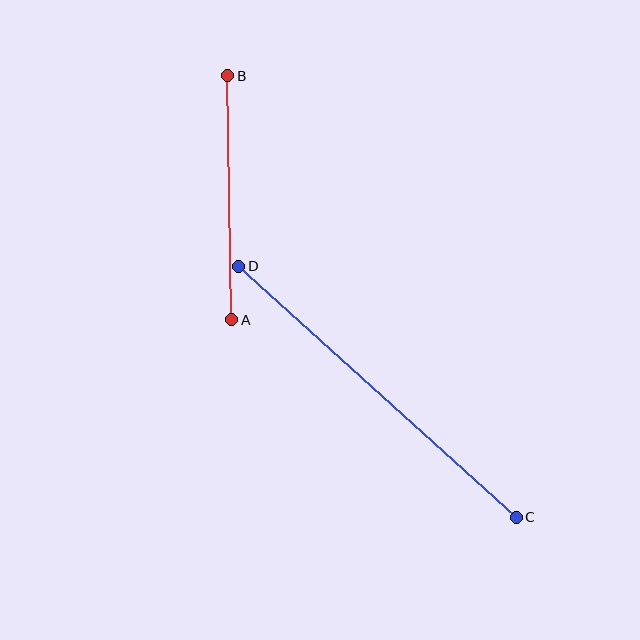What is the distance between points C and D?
The distance is approximately 374 pixels.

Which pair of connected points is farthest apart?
Points C and D are farthest apart.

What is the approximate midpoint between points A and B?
The midpoint is at approximately (230, 198) pixels.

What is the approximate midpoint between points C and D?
The midpoint is at approximately (377, 392) pixels.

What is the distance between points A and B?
The distance is approximately 244 pixels.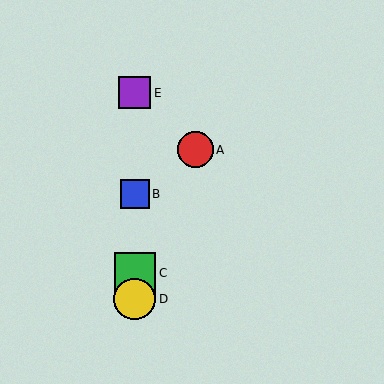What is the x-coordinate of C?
Object C is at x≈135.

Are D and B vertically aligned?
Yes, both are at x≈135.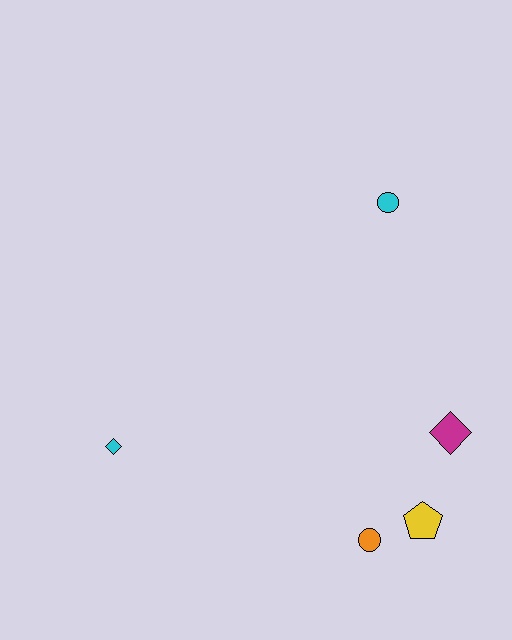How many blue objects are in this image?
There are no blue objects.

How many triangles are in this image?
There are no triangles.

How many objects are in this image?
There are 5 objects.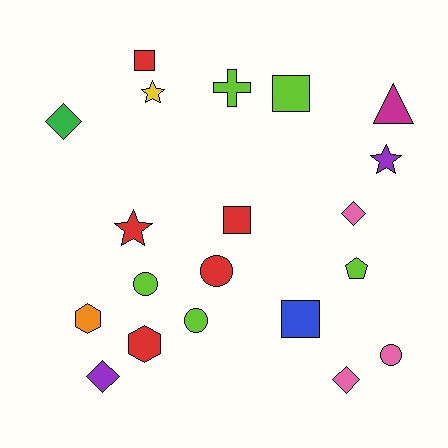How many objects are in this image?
There are 20 objects.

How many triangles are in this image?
There is 1 triangle.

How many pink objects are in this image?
There are 3 pink objects.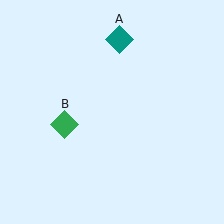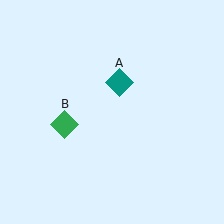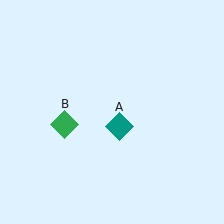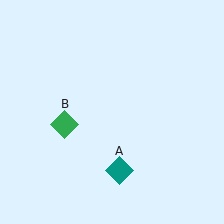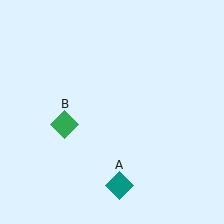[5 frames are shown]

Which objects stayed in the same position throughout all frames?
Green diamond (object B) remained stationary.